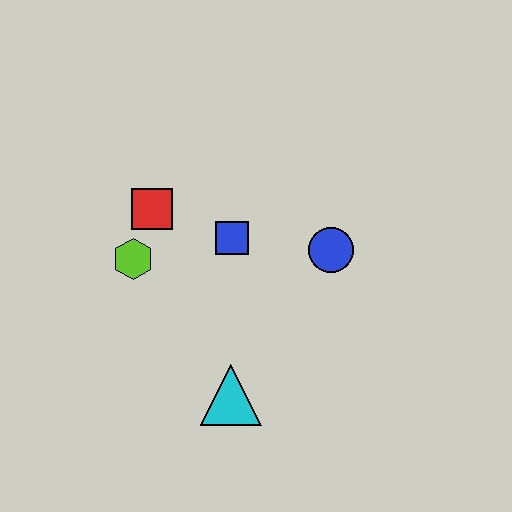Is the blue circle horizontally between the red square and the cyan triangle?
No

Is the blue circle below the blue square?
Yes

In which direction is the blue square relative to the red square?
The blue square is to the right of the red square.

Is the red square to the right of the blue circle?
No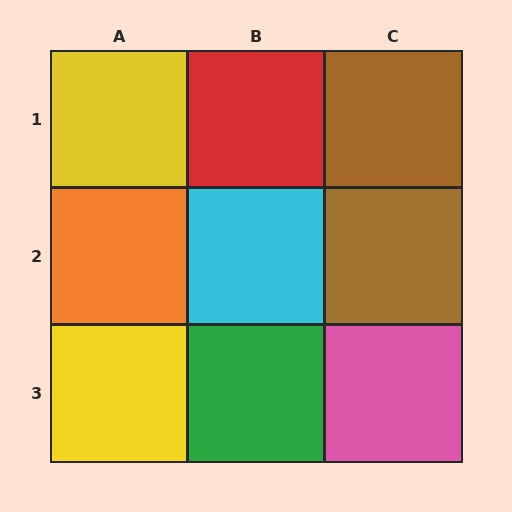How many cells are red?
1 cell is red.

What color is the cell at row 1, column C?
Brown.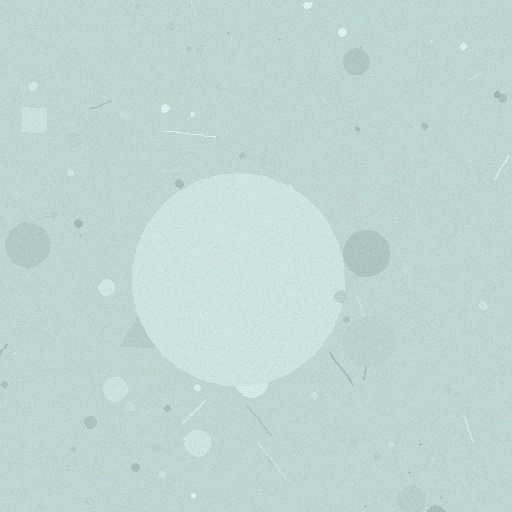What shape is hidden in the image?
A circle is hidden in the image.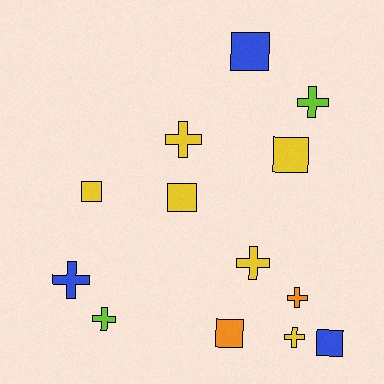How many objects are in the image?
There are 13 objects.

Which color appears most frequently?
Yellow, with 6 objects.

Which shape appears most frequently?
Cross, with 7 objects.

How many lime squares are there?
There are no lime squares.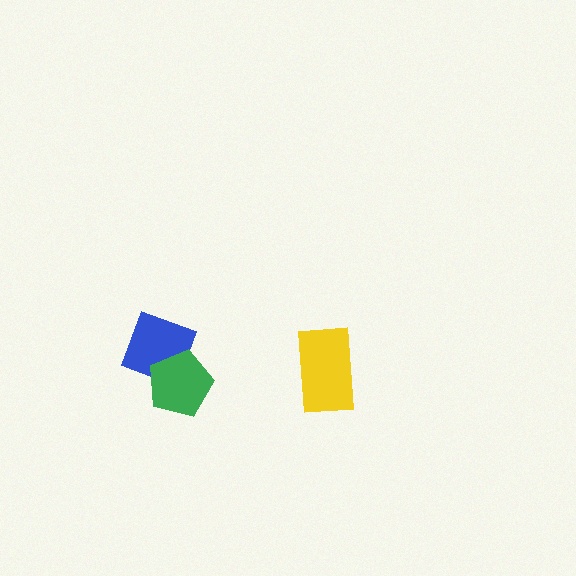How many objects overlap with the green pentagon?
1 object overlaps with the green pentagon.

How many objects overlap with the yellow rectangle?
0 objects overlap with the yellow rectangle.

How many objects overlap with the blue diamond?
1 object overlaps with the blue diamond.